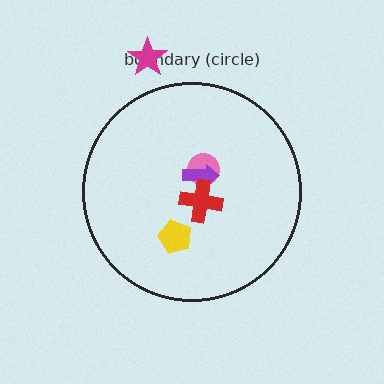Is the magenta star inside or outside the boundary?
Outside.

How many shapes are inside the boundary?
4 inside, 1 outside.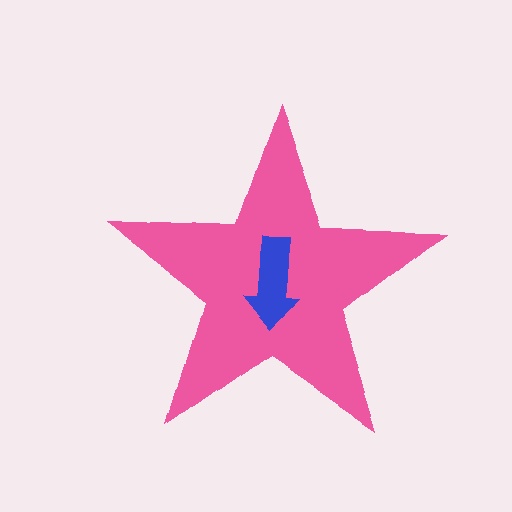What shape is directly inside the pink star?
The blue arrow.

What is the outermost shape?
The pink star.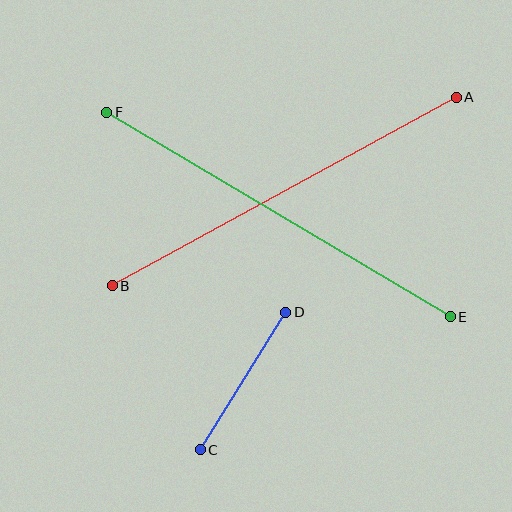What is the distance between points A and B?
The distance is approximately 392 pixels.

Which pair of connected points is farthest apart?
Points E and F are farthest apart.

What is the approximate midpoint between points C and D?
The midpoint is at approximately (243, 381) pixels.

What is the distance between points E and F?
The distance is approximately 400 pixels.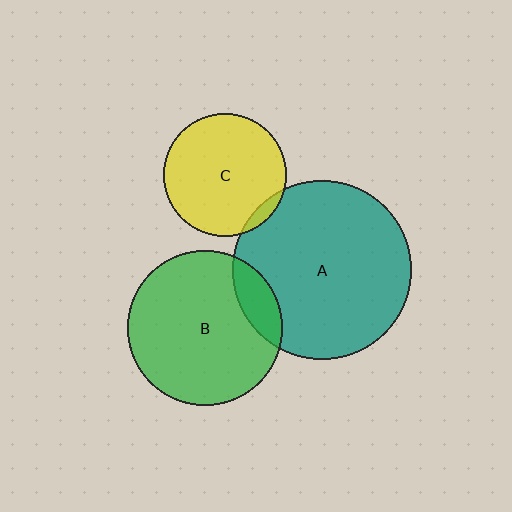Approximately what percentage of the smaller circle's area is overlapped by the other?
Approximately 5%.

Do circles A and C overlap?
Yes.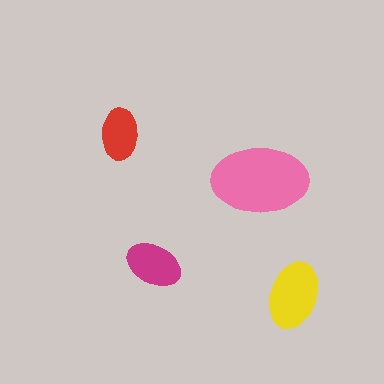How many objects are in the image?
There are 4 objects in the image.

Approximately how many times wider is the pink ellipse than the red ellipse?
About 2 times wider.